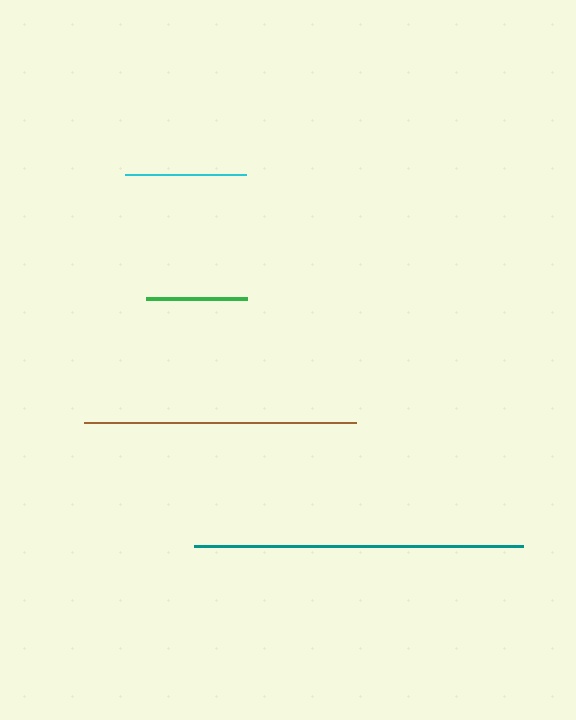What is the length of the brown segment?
The brown segment is approximately 272 pixels long.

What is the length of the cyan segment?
The cyan segment is approximately 121 pixels long.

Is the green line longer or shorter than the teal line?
The teal line is longer than the green line.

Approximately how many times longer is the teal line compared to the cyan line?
The teal line is approximately 2.7 times the length of the cyan line.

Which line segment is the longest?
The teal line is the longest at approximately 329 pixels.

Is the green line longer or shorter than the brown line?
The brown line is longer than the green line.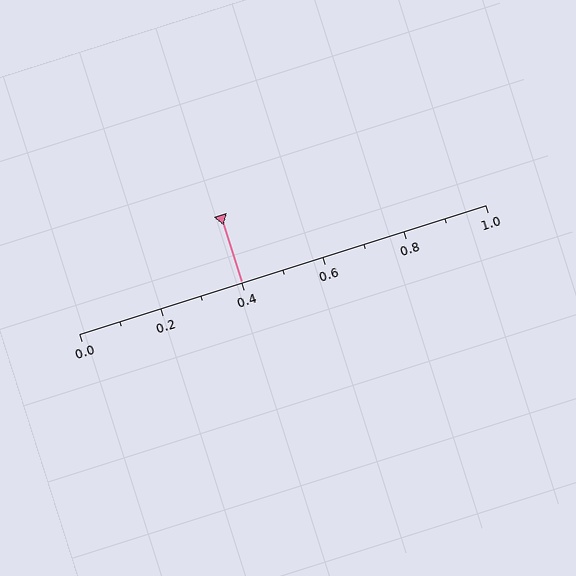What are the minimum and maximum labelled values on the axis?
The axis runs from 0.0 to 1.0.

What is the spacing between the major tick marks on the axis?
The major ticks are spaced 0.2 apart.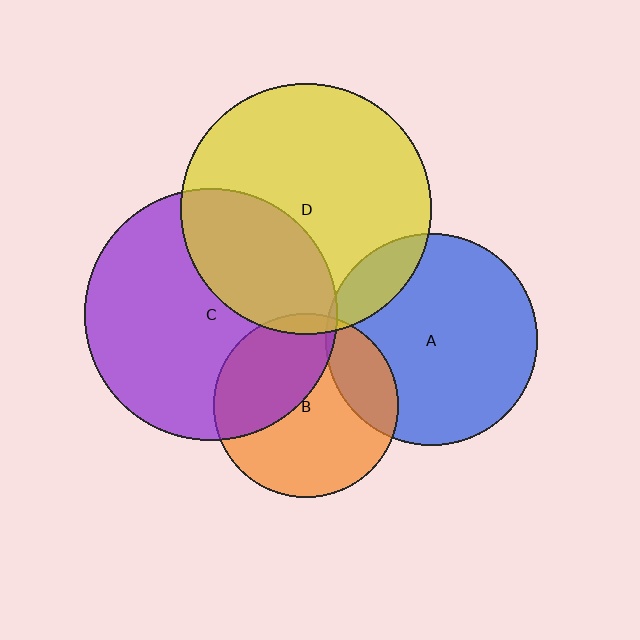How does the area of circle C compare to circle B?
Approximately 1.9 times.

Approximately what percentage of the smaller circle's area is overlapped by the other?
Approximately 15%.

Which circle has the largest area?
Circle C (purple).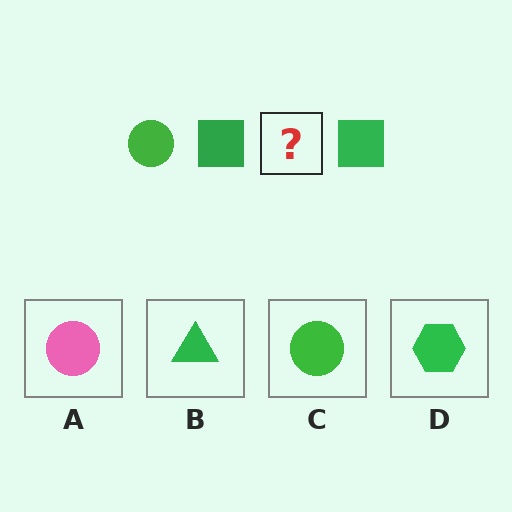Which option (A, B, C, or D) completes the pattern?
C.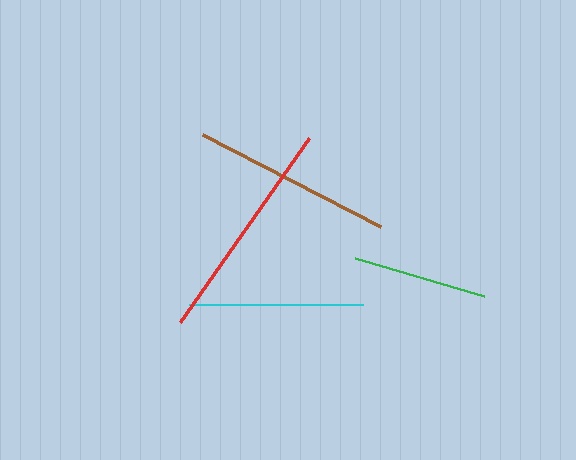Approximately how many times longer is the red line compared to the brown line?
The red line is approximately 1.1 times the length of the brown line.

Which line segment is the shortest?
The green line is the shortest at approximately 135 pixels.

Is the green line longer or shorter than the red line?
The red line is longer than the green line.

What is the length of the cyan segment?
The cyan segment is approximately 173 pixels long.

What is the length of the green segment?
The green segment is approximately 135 pixels long.